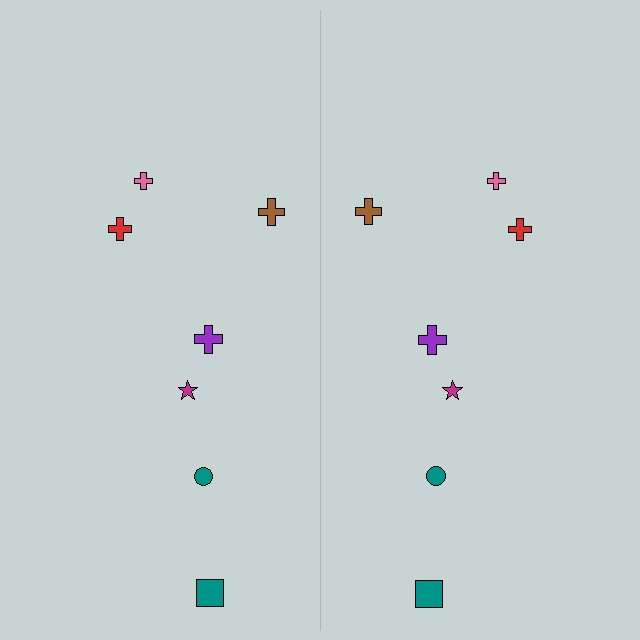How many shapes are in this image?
There are 14 shapes in this image.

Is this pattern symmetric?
Yes, this pattern has bilateral (reflection) symmetry.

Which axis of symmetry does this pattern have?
The pattern has a vertical axis of symmetry running through the center of the image.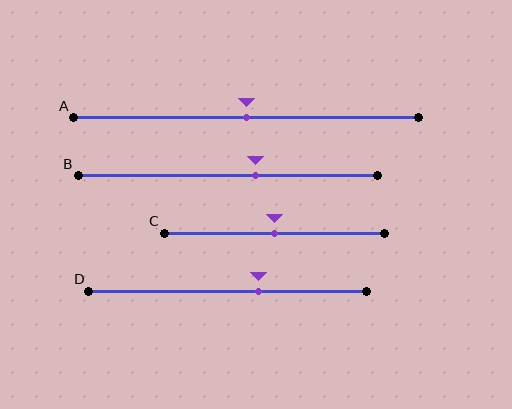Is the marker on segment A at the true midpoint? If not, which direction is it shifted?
Yes, the marker on segment A is at the true midpoint.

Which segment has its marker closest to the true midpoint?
Segment A has its marker closest to the true midpoint.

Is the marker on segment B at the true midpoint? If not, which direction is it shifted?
No, the marker on segment B is shifted to the right by about 9% of the segment length.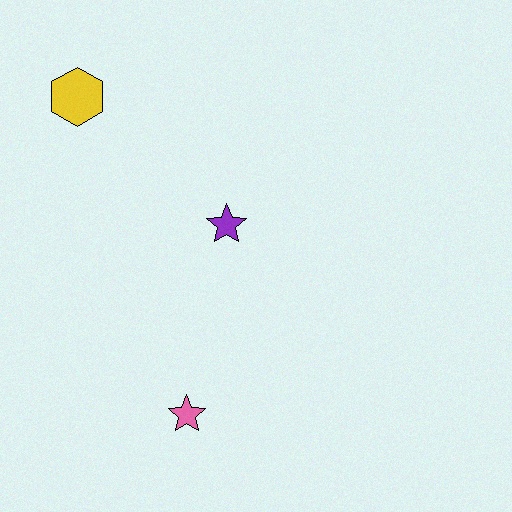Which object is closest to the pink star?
The purple star is closest to the pink star.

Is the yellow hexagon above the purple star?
Yes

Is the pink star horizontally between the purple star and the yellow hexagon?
Yes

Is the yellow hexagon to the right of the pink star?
No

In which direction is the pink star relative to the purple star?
The pink star is below the purple star.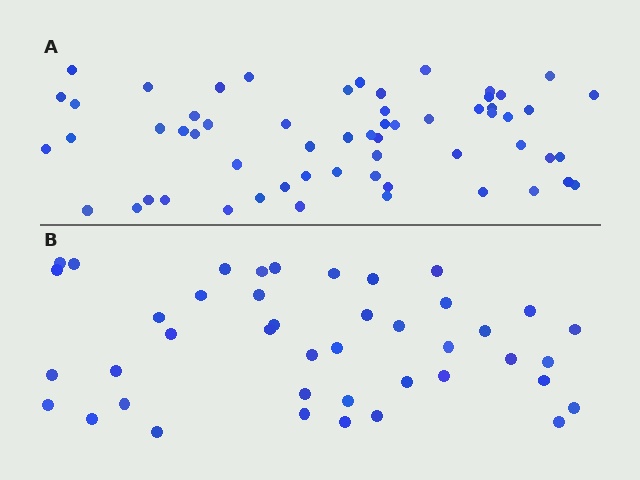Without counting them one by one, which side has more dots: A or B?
Region A (the top region) has more dots.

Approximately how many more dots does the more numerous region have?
Region A has approximately 15 more dots than region B.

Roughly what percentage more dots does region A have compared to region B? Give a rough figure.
About 40% more.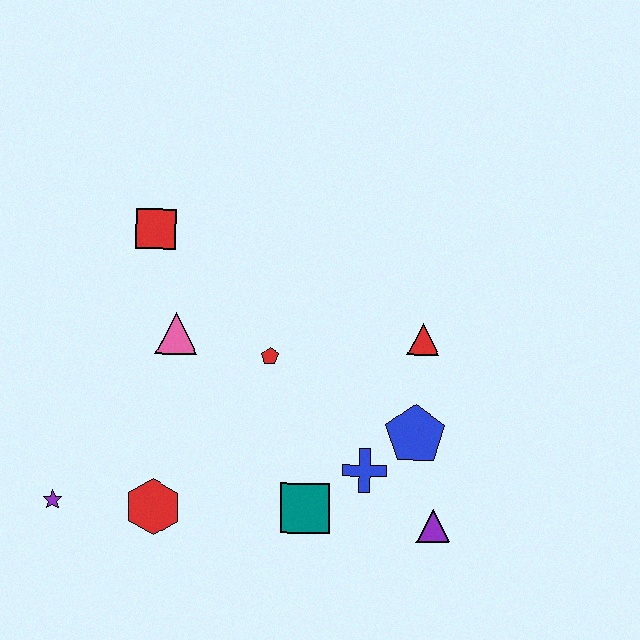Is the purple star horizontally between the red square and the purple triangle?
No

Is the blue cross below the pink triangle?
Yes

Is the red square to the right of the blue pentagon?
No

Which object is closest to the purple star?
The red hexagon is closest to the purple star.